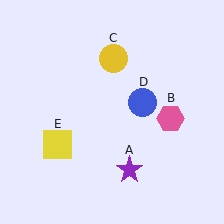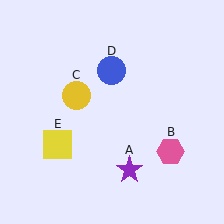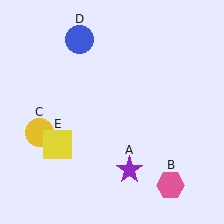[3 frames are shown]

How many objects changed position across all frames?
3 objects changed position: pink hexagon (object B), yellow circle (object C), blue circle (object D).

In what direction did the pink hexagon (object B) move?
The pink hexagon (object B) moved down.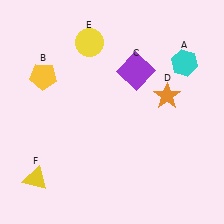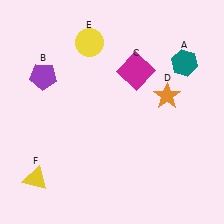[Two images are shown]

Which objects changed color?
A changed from cyan to teal. B changed from yellow to purple. C changed from purple to magenta.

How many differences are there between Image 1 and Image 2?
There are 3 differences between the two images.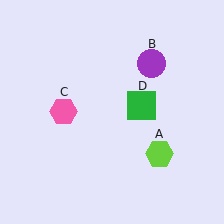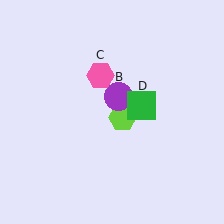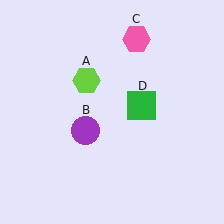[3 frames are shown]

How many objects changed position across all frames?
3 objects changed position: lime hexagon (object A), purple circle (object B), pink hexagon (object C).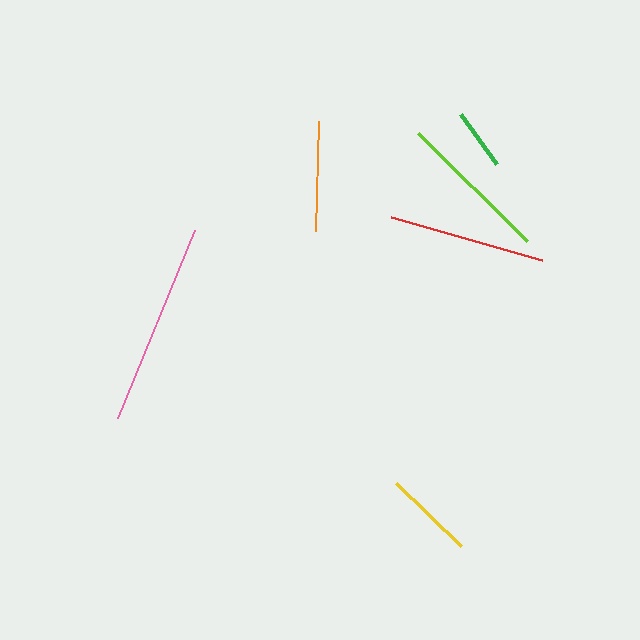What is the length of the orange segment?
The orange segment is approximately 110 pixels long.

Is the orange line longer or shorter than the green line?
The orange line is longer than the green line.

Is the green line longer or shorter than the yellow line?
The yellow line is longer than the green line.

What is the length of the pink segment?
The pink segment is approximately 203 pixels long.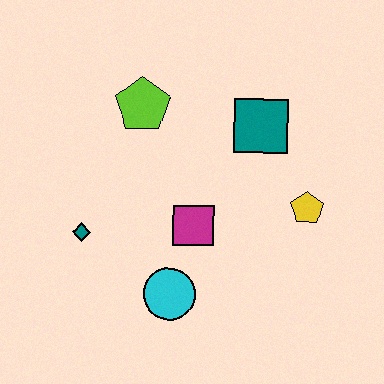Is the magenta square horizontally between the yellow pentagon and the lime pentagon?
Yes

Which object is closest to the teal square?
The yellow pentagon is closest to the teal square.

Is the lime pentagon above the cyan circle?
Yes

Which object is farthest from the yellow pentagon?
The teal diamond is farthest from the yellow pentagon.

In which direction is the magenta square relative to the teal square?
The magenta square is below the teal square.